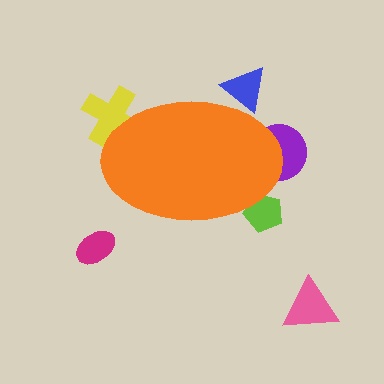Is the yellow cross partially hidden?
Yes, the yellow cross is partially hidden behind the orange ellipse.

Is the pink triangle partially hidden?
No, the pink triangle is fully visible.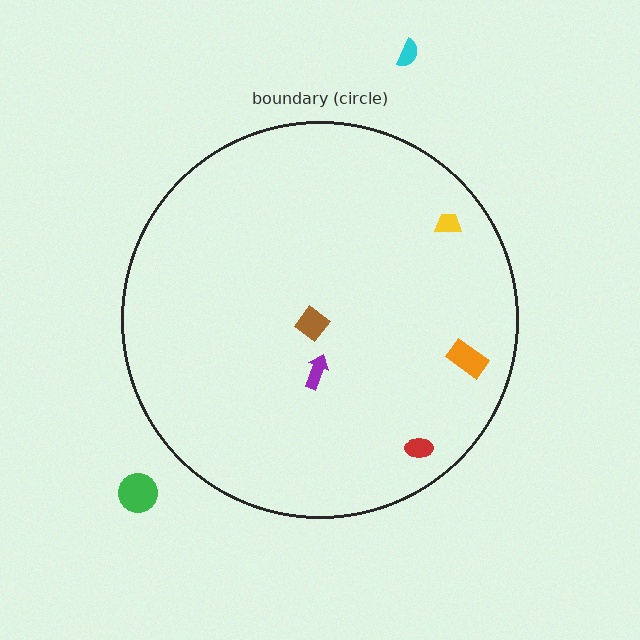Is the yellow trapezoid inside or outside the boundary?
Inside.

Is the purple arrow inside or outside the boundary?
Inside.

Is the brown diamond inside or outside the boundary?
Inside.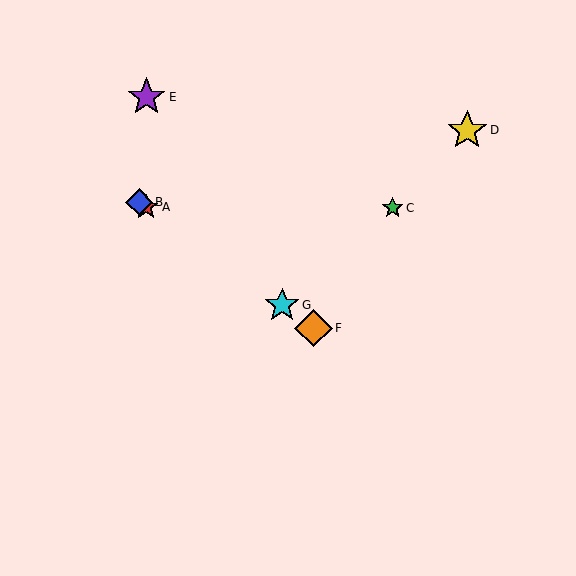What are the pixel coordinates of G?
Object G is at (282, 305).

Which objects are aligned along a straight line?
Objects A, B, F, G are aligned along a straight line.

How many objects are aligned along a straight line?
4 objects (A, B, F, G) are aligned along a straight line.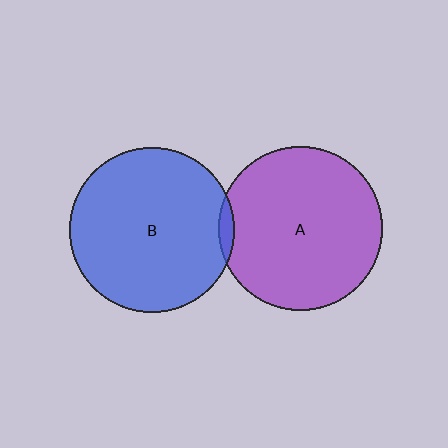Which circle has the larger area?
Circle B (blue).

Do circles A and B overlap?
Yes.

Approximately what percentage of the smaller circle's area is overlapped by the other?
Approximately 5%.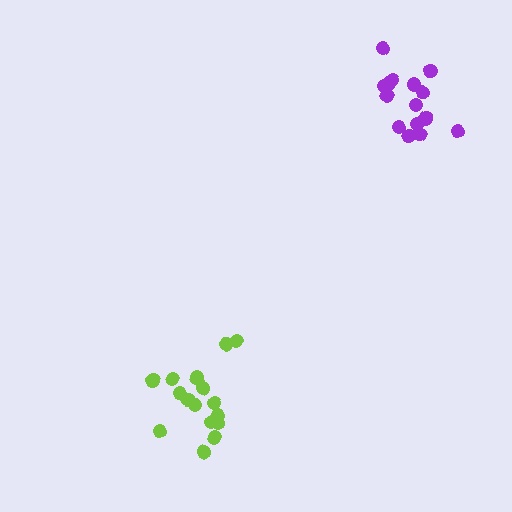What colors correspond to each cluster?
The clusters are colored: purple, lime.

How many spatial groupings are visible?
There are 2 spatial groupings.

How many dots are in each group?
Group 1: 15 dots, Group 2: 16 dots (31 total).